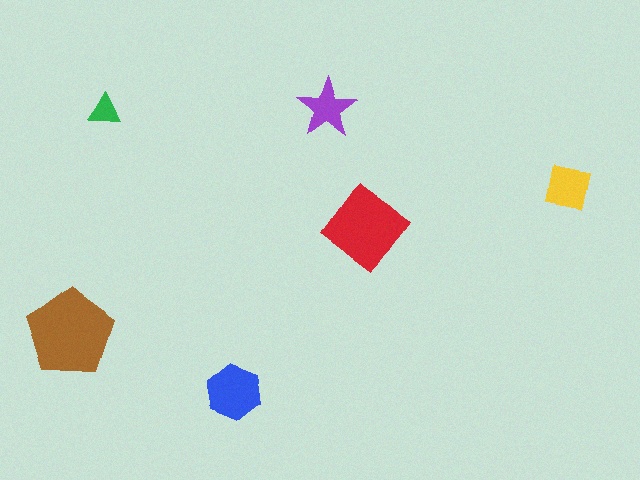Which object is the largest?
The brown pentagon.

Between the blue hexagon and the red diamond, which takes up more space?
The red diamond.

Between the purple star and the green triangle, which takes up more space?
The purple star.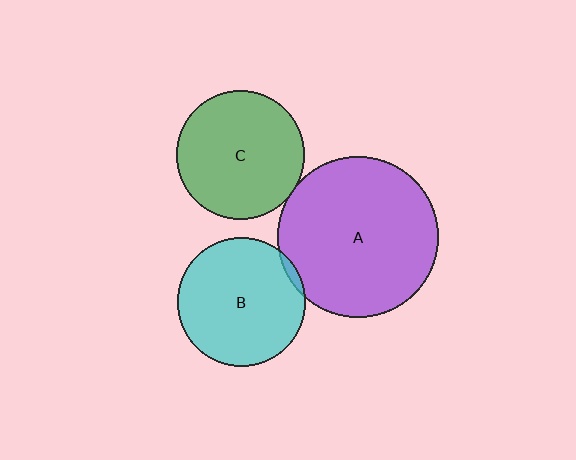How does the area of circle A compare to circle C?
Approximately 1.6 times.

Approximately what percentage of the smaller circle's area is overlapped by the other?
Approximately 5%.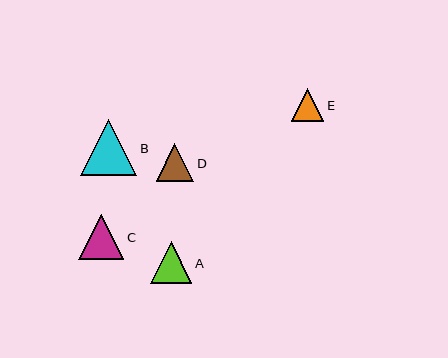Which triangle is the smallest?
Triangle E is the smallest with a size of approximately 33 pixels.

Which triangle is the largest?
Triangle B is the largest with a size of approximately 56 pixels.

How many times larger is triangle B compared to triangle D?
Triangle B is approximately 1.5 times the size of triangle D.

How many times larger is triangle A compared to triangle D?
Triangle A is approximately 1.1 times the size of triangle D.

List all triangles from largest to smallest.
From largest to smallest: B, C, A, D, E.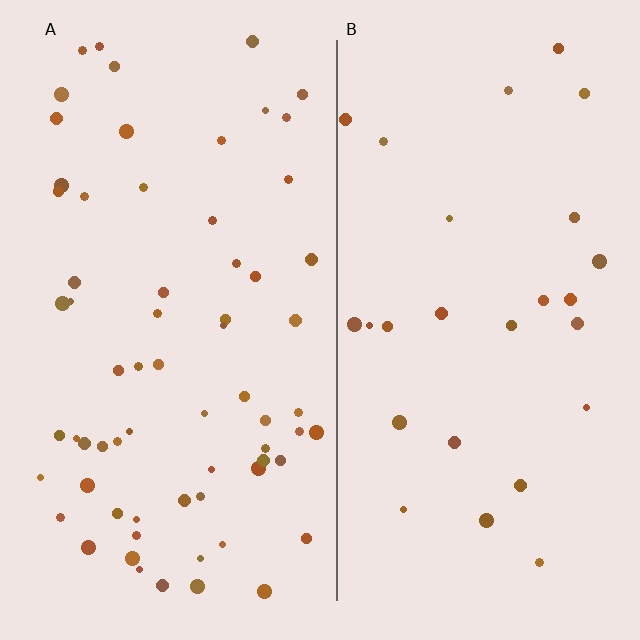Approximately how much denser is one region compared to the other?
Approximately 2.5× — region A over region B.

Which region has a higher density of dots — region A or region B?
A (the left).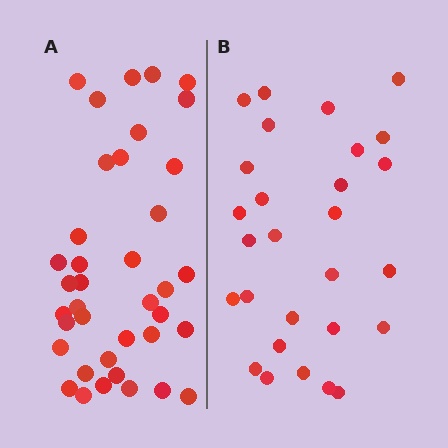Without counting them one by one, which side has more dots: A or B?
Region A (the left region) has more dots.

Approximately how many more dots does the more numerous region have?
Region A has roughly 10 or so more dots than region B.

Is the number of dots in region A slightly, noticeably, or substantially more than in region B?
Region A has noticeably more, but not dramatically so. The ratio is roughly 1.4 to 1.